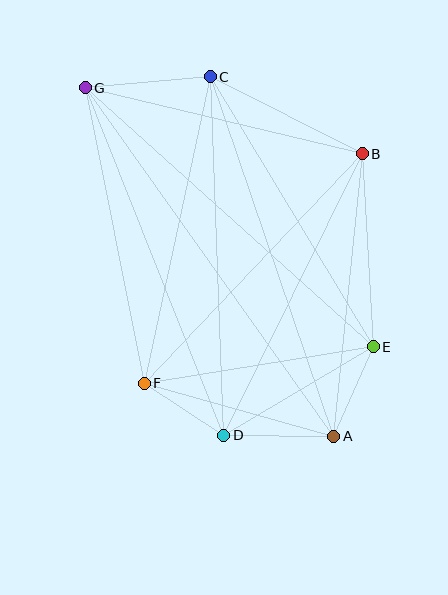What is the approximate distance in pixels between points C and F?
The distance between C and F is approximately 314 pixels.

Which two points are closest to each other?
Points D and F are closest to each other.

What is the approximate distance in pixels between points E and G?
The distance between E and G is approximately 387 pixels.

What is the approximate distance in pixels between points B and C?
The distance between B and C is approximately 171 pixels.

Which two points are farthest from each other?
Points A and G are farthest from each other.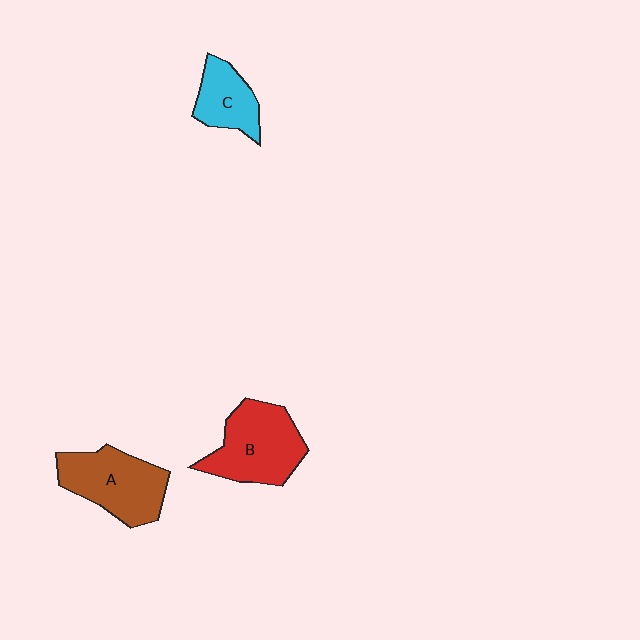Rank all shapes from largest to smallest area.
From largest to smallest: B (red), A (brown), C (cyan).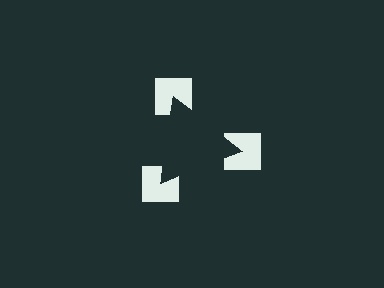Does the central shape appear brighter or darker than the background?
It typically appears slightly darker than the background, even though no actual brightness change is drawn.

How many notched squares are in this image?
There are 3 — one at each vertex of the illusory triangle.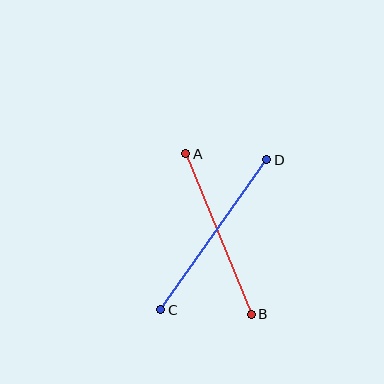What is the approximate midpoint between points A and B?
The midpoint is at approximately (218, 234) pixels.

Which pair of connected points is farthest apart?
Points C and D are farthest apart.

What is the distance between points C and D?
The distance is approximately 183 pixels.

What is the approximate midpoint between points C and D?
The midpoint is at approximately (214, 235) pixels.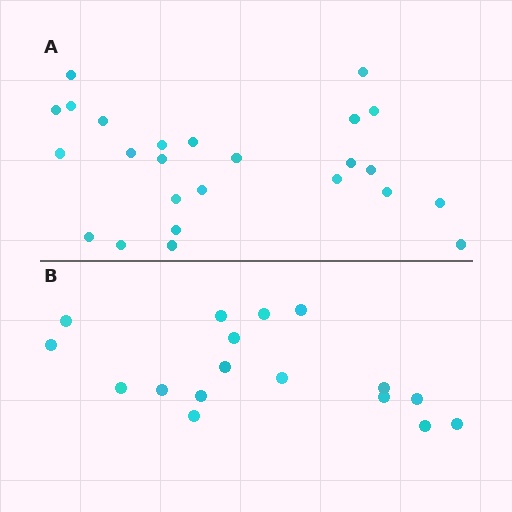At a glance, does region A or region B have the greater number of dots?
Region A (the top region) has more dots.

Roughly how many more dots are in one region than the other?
Region A has roughly 8 or so more dots than region B.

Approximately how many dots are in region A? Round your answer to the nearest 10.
About 20 dots. (The exact count is 25, which rounds to 20.)